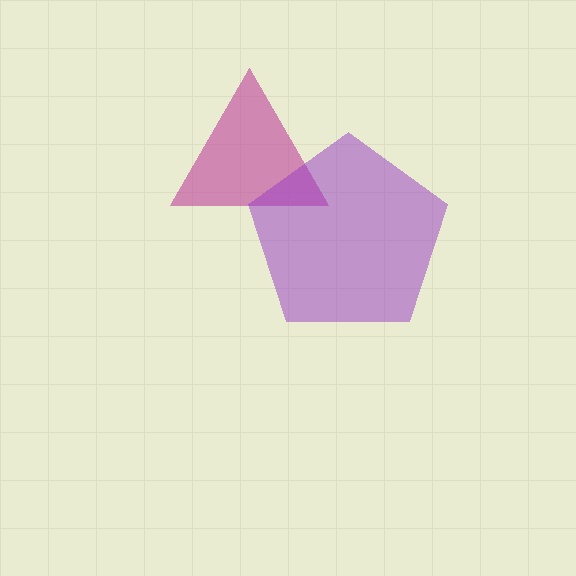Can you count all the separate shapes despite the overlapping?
Yes, there are 2 separate shapes.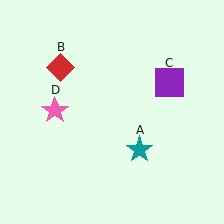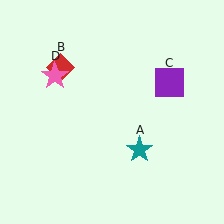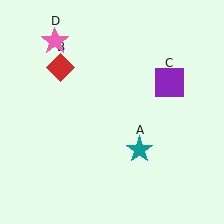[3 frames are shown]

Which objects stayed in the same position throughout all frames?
Teal star (object A) and red diamond (object B) and purple square (object C) remained stationary.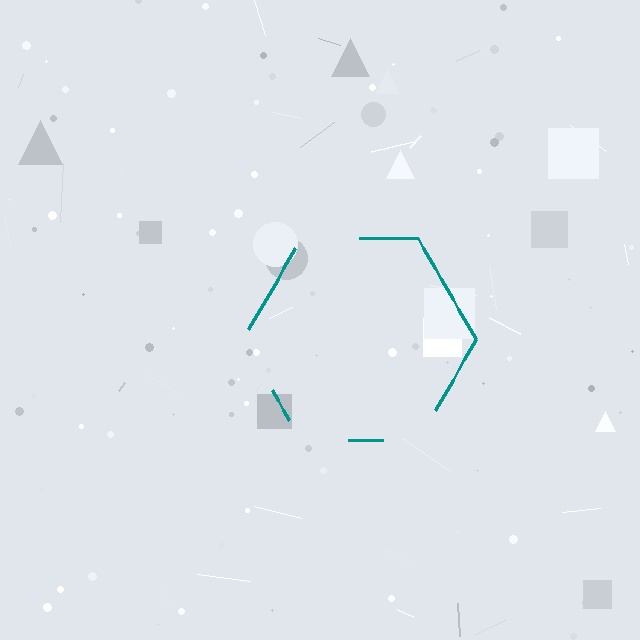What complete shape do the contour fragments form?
The contour fragments form a hexagon.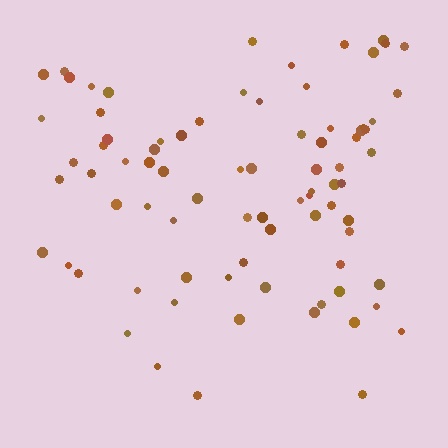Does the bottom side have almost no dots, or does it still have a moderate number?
Still a moderate number, just noticeably fewer than the top.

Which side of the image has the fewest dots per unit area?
The bottom.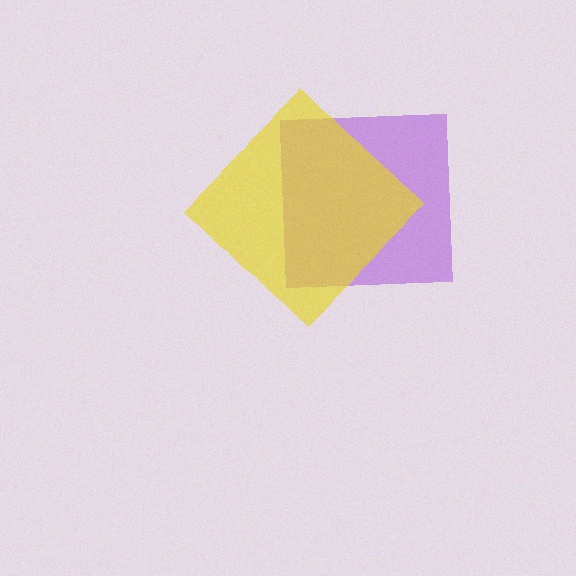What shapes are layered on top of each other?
The layered shapes are: a purple square, a yellow diamond.